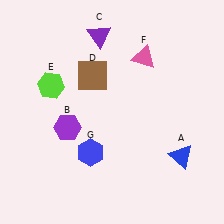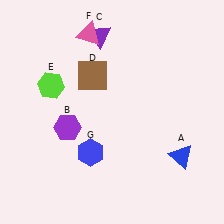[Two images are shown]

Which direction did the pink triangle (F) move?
The pink triangle (F) moved left.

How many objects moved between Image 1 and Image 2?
1 object moved between the two images.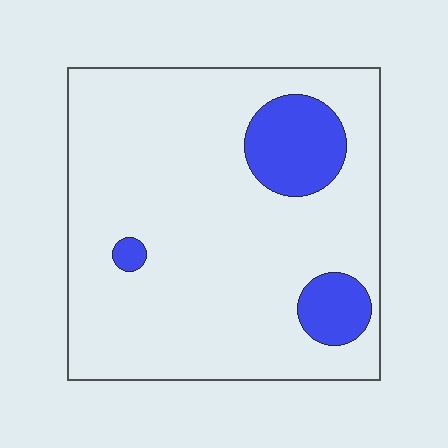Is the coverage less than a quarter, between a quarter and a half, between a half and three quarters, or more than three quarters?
Less than a quarter.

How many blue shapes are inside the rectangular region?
3.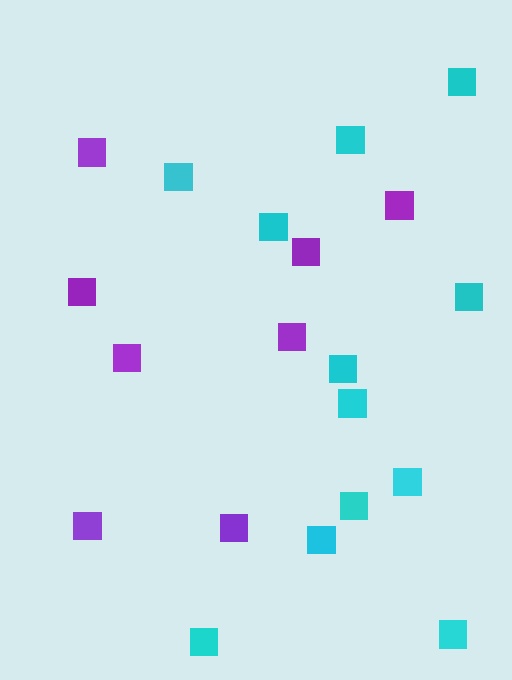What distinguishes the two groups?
There are 2 groups: one group of cyan squares (12) and one group of purple squares (8).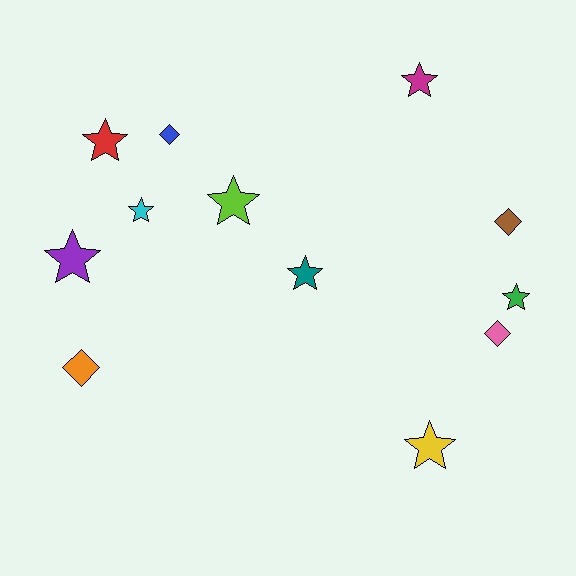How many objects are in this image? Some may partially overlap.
There are 12 objects.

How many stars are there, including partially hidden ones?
There are 8 stars.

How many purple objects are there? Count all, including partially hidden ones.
There is 1 purple object.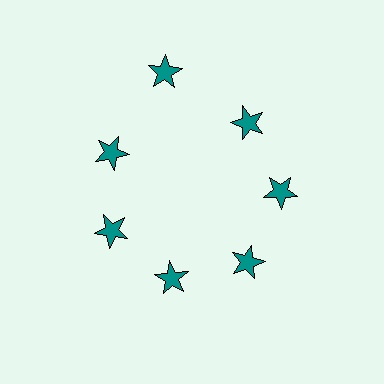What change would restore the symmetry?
The symmetry would be restored by moving it inward, back onto the ring so that all 7 stars sit at equal angles and equal distance from the center.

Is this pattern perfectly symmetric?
No. The 7 teal stars are arranged in a ring, but one element near the 12 o'clock position is pushed outward from the center, breaking the 7-fold rotational symmetry.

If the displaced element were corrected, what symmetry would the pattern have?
It would have 7-fold rotational symmetry — the pattern would map onto itself every 51 degrees.